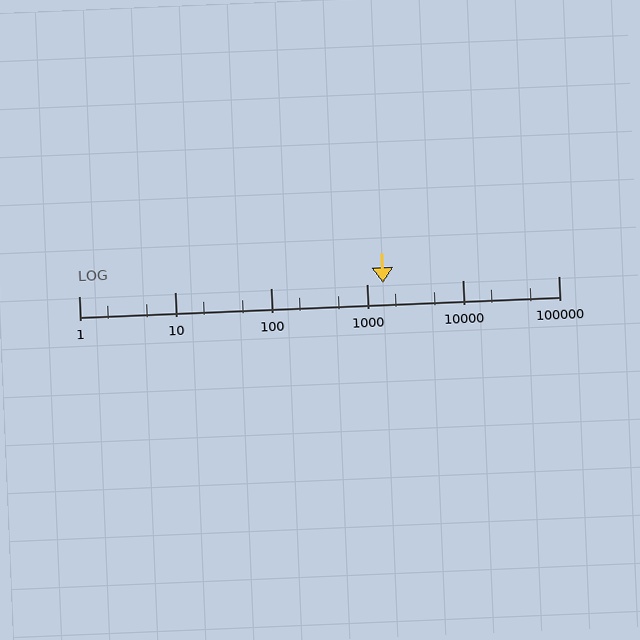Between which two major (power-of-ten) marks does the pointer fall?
The pointer is between 1000 and 10000.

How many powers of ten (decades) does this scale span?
The scale spans 5 decades, from 1 to 100000.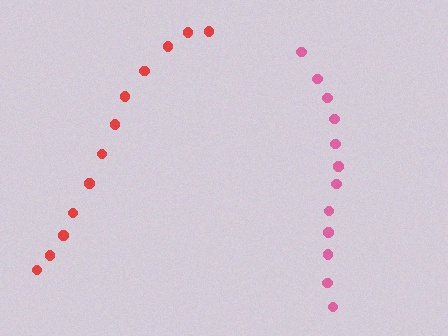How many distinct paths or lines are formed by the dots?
There are 2 distinct paths.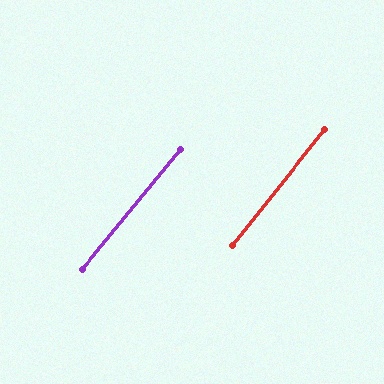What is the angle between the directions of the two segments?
Approximately 1 degree.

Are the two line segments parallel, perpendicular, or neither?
Parallel — their directions differ by only 0.8°.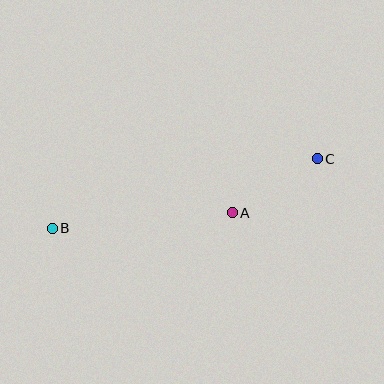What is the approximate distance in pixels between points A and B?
The distance between A and B is approximately 181 pixels.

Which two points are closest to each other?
Points A and C are closest to each other.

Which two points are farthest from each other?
Points B and C are farthest from each other.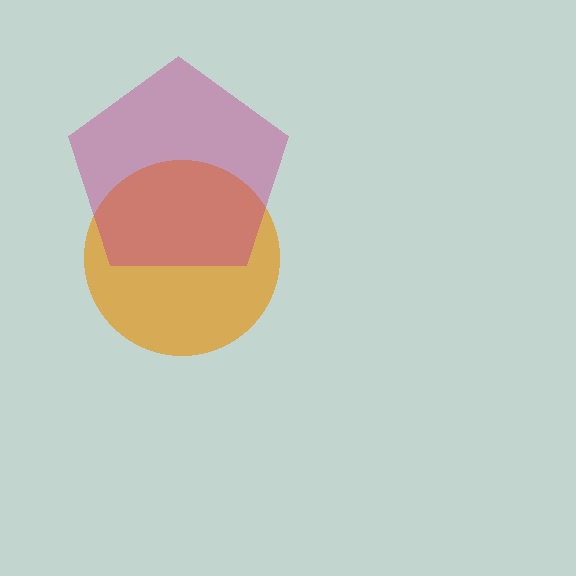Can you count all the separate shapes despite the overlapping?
Yes, there are 2 separate shapes.